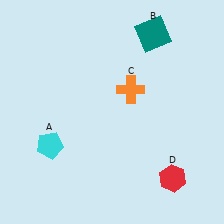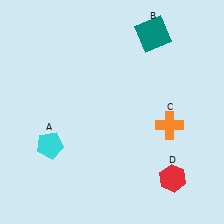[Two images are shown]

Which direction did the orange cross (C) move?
The orange cross (C) moved right.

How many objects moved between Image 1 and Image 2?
1 object moved between the two images.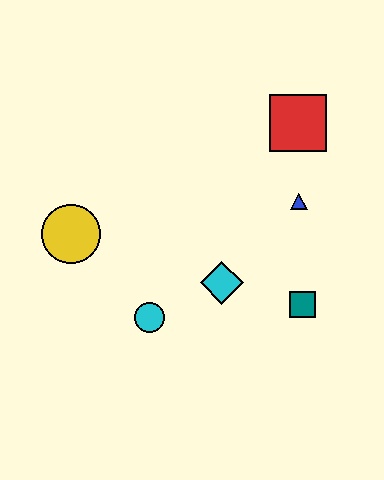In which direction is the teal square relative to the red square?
The teal square is below the red square.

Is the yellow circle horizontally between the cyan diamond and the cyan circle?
No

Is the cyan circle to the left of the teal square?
Yes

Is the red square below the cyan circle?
No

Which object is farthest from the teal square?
The yellow circle is farthest from the teal square.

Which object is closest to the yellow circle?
The cyan circle is closest to the yellow circle.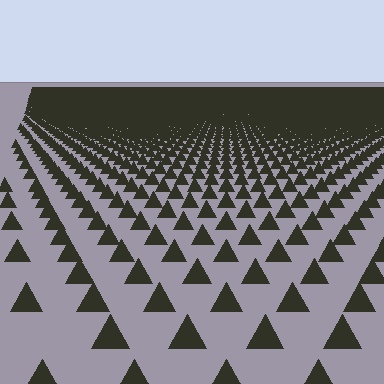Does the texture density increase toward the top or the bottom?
Density increases toward the top.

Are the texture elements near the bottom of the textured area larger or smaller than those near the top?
Larger. Near the bottom, elements are closer to the viewer and appear at a bigger on-screen size.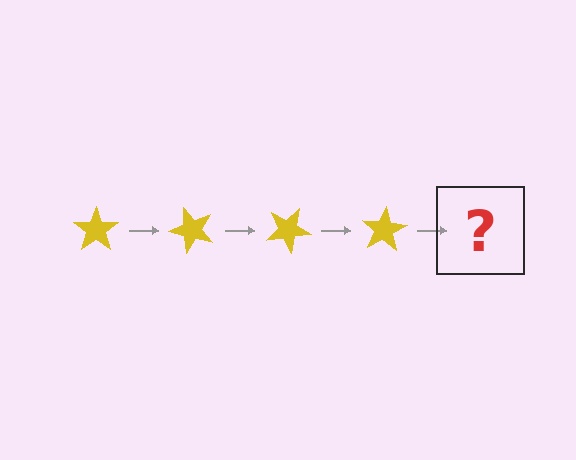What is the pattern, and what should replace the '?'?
The pattern is that the star rotates 50 degrees each step. The '?' should be a yellow star rotated 200 degrees.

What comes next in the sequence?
The next element should be a yellow star rotated 200 degrees.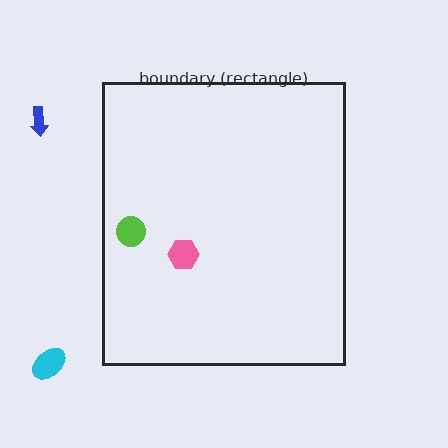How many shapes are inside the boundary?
2 inside, 2 outside.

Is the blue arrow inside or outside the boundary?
Outside.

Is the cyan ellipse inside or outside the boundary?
Outside.